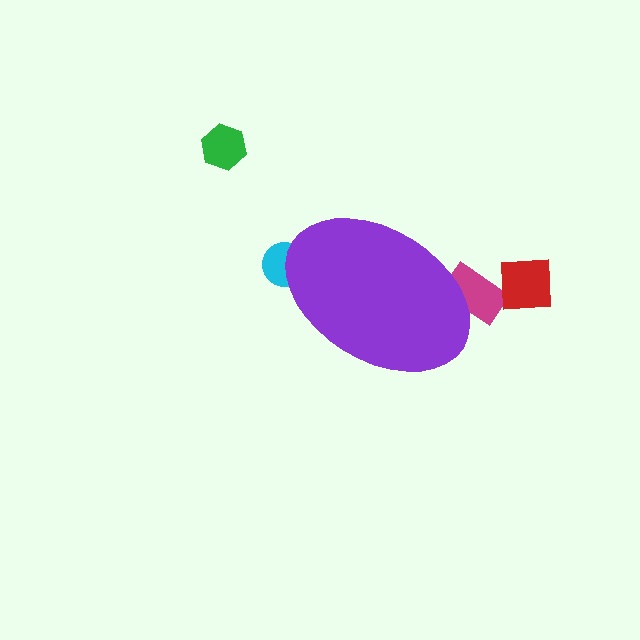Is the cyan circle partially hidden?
Yes, the cyan circle is partially hidden behind the purple ellipse.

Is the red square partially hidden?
No, the red square is fully visible.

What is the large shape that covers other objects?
A purple ellipse.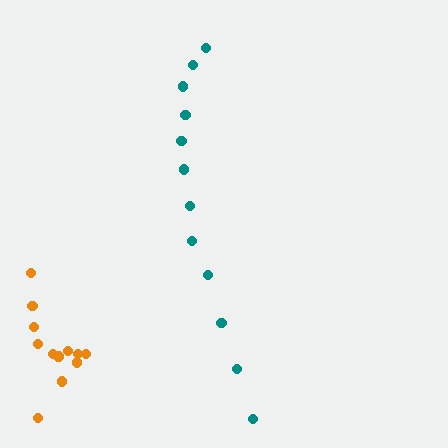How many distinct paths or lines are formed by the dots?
There are 2 distinct paths.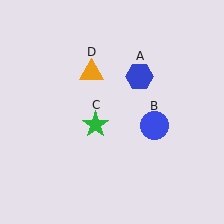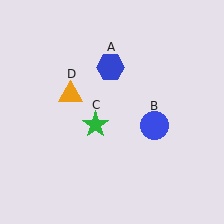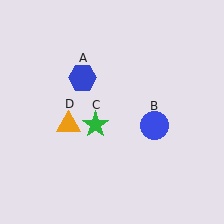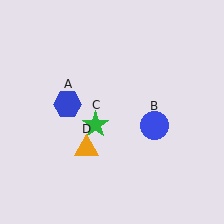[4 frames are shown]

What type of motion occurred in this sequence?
The blue hexagon (object A), orange triangle (object D) rotated counterclockwise around the center of the scene.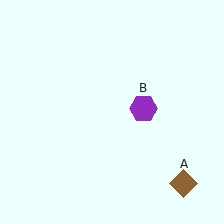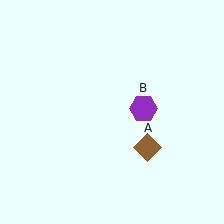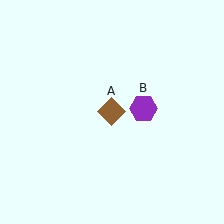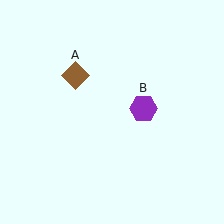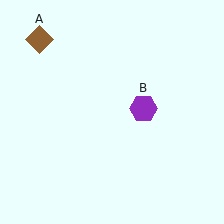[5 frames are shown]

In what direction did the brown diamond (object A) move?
The brown diamond (object A) moved up and to the left.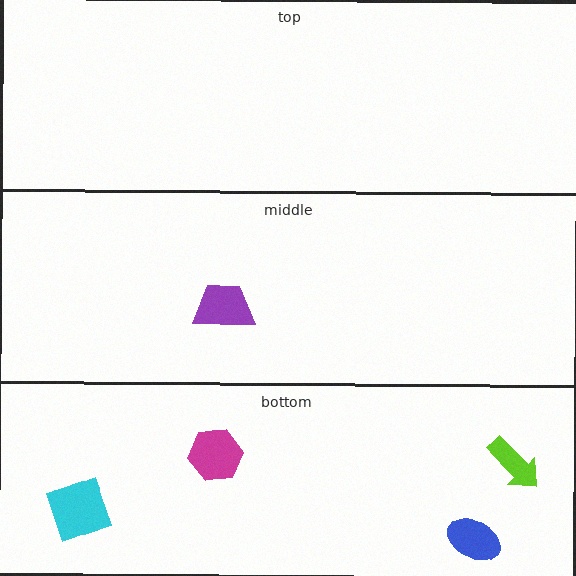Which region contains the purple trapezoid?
The middle region.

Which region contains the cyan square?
The bottom region.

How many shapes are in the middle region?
1.